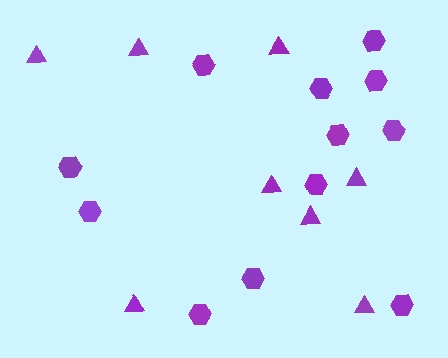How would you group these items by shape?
There are 2 groups: one group of triangles (8) and one group of hexagons (12).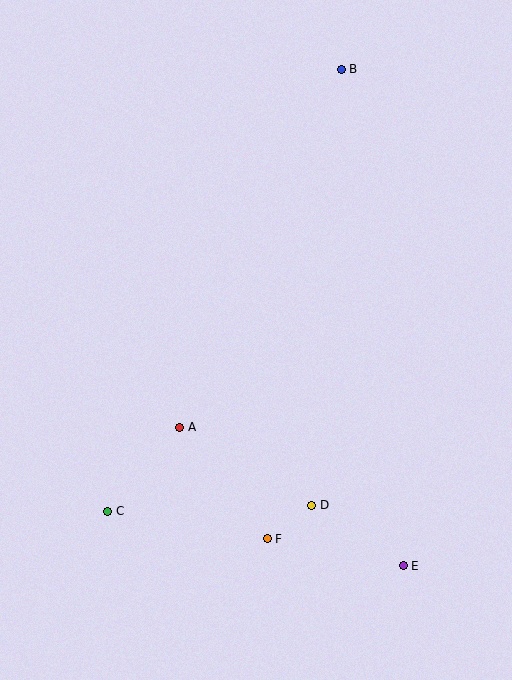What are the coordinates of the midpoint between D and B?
The midpoint between D and B is at (327, 287).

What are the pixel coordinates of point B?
Point B is at (341, 69).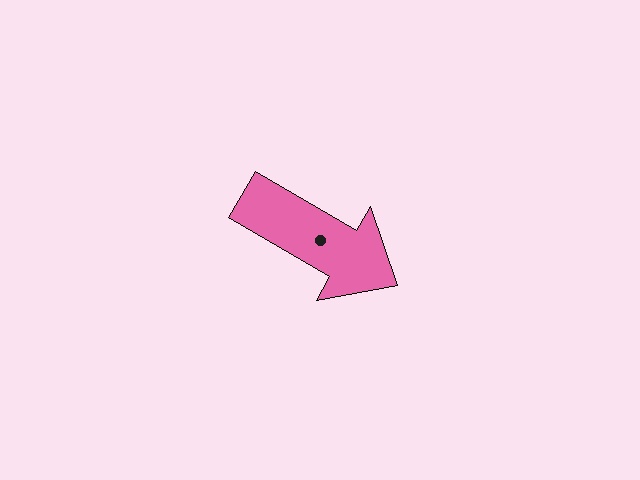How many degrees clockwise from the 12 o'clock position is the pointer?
Approximately 120 degrees.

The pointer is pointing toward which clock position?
Roughly 4 o'clock.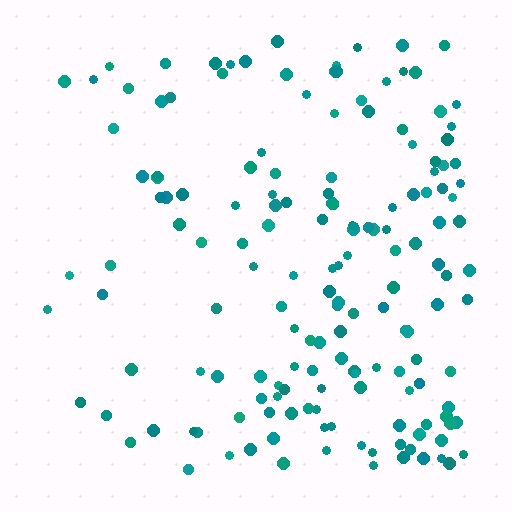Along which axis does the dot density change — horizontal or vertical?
Horizontal.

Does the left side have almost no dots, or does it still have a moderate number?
Still a moderate number, just noticeably fewer than the right.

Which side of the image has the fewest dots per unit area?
The left.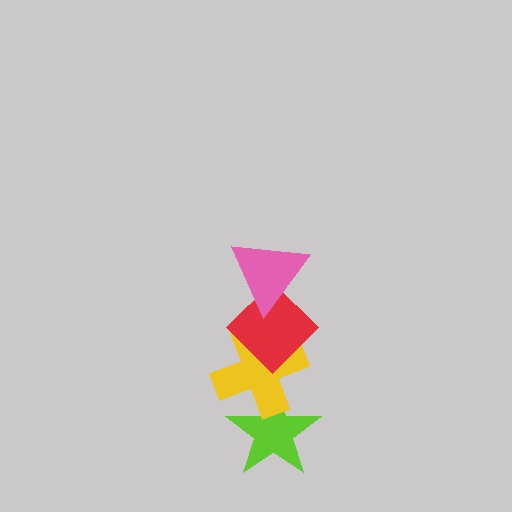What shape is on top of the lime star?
The yellow cross is on top of the lime star.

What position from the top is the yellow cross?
The yellow cross is 3rd from the top.